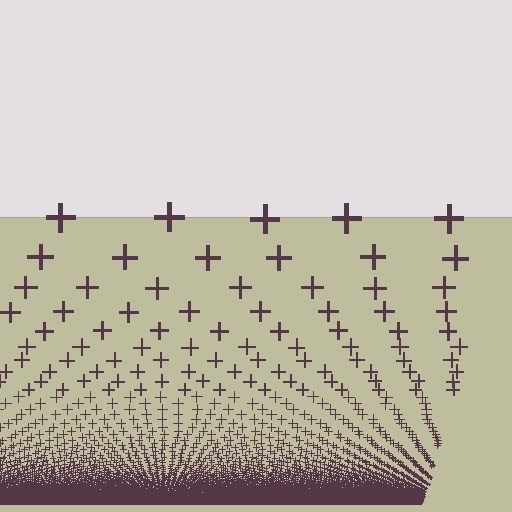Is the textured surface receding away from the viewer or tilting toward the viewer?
The surface appears to tilt toward the viewer. Texture elements get larger and sparser toward the top.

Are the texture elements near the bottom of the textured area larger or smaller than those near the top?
Smaller. The gradient is inverted — elements near the bottom are smaller and denser.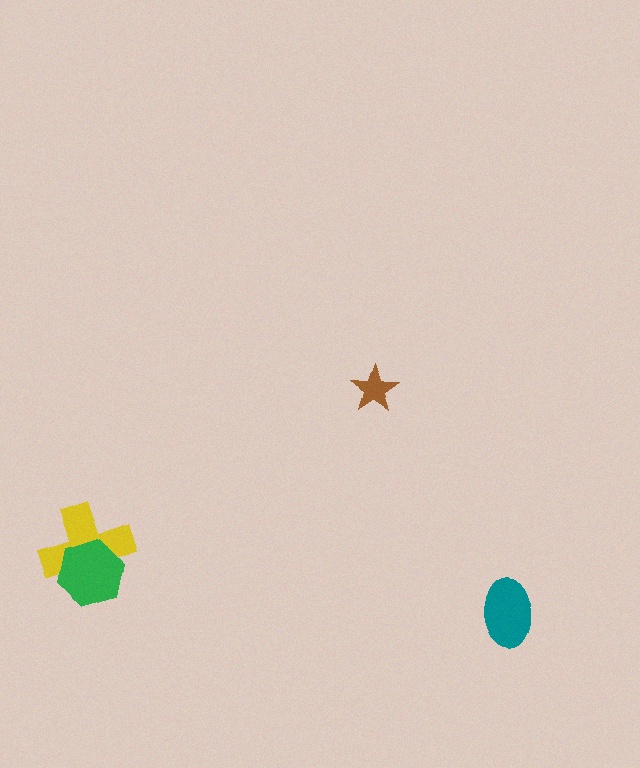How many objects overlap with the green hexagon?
1 object overlaps with the green hexagon.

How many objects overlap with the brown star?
0 objects overlap with the brown star.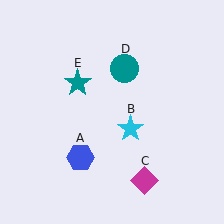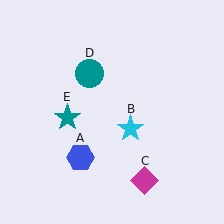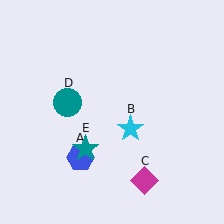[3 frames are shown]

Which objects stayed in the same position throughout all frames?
Blue hexagon (object A) and cyan star (object B) and magenta diamond (object C) remained stationary.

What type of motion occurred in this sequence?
The teal circle (object D), teal star (object E) rotated counterclockwise around the center of the scene.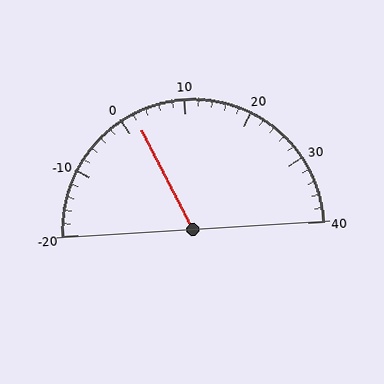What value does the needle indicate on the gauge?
The needle indicates approximately 2.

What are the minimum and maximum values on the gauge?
The gauge ranges from -20 to 40.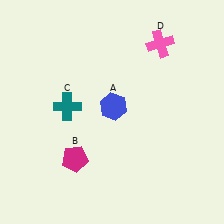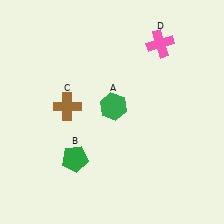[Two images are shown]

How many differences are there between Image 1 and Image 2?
There are 3 differences between the two images.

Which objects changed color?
A changed from blue to green. B changed from magenta to green. C changed from teal to brown.